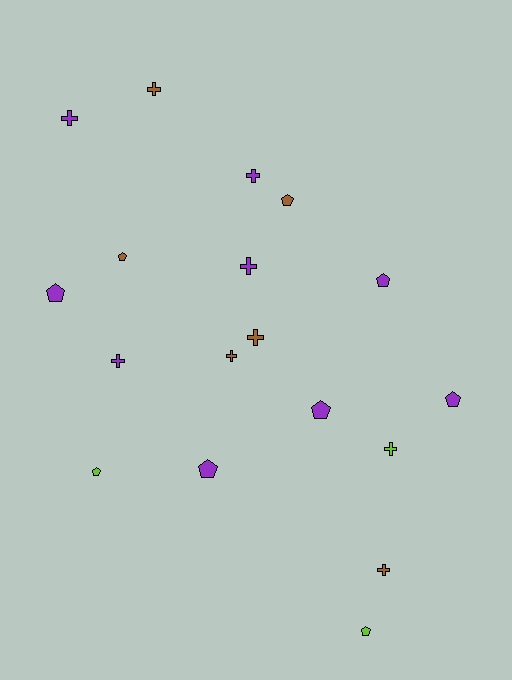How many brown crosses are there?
There are 4 brown crosses.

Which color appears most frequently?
Purple, with 9 objects.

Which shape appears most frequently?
Cross, with 9 objects.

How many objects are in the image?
There are 18 objects.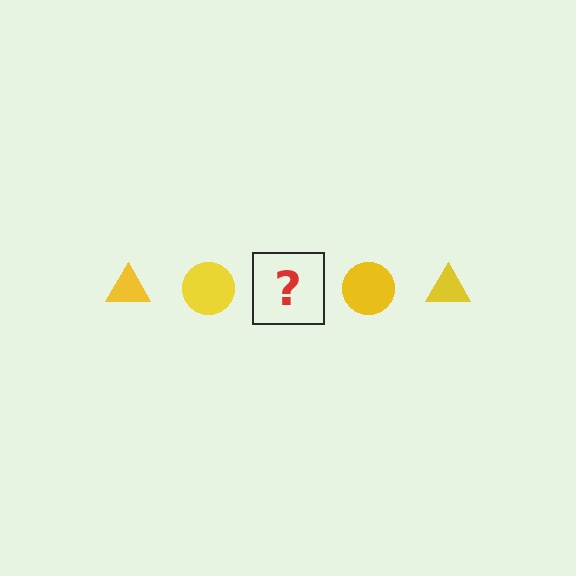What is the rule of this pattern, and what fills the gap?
The rule is that the pattern cycles through triangle, circle shapes in yellow. The gap should be filled with a yellow triangle.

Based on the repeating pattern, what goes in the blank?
The blank should be a yellow triangle.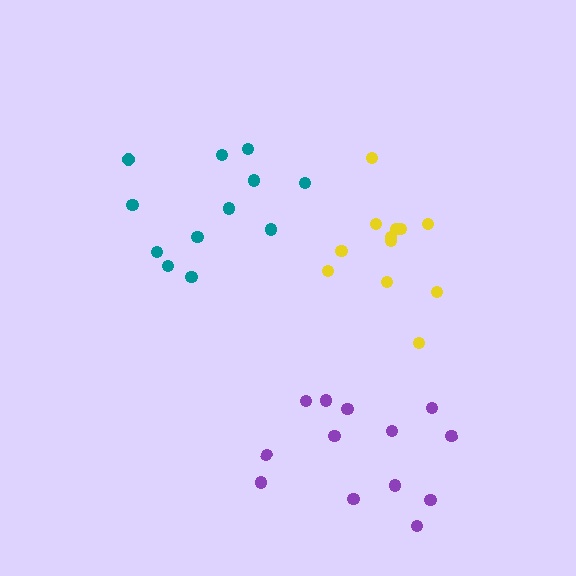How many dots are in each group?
Group 1: 12 dots, Group 2: 12 dots, Group 3: 13 dots (37 total).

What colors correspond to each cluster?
The clusters are colored: teal, yellow, purple.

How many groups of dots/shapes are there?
There are 3 groups.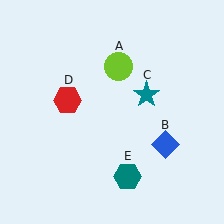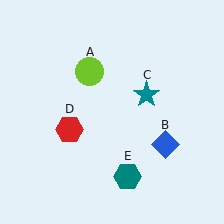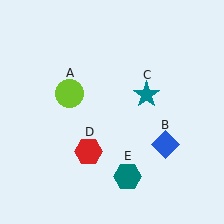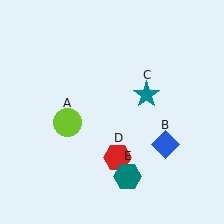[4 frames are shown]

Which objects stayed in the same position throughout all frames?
Blue diamond (object B) and teal star (object C) and teal hexagon (object E) remained stationary.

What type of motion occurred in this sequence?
The lime circle (object A), red hexagon (object D) rotated counterclockwise around the center of the scene.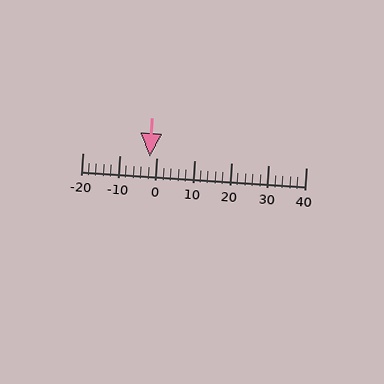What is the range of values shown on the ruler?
The ruler shows values from -20 to 40.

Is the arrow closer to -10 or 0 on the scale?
The arrow is closer to 0.